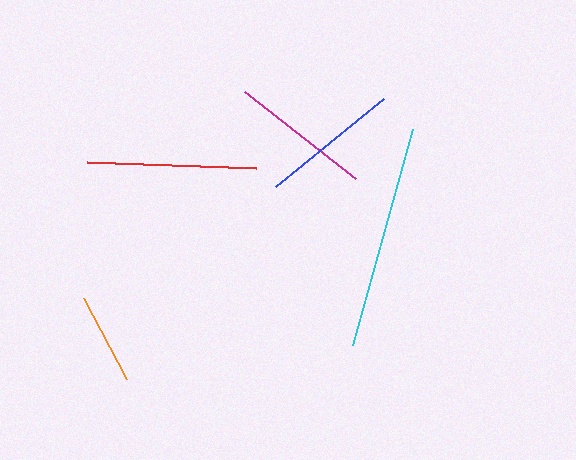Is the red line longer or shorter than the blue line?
The red line is longer than the blue line.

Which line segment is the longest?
The cyan line is the longest at approximately 224 pixels.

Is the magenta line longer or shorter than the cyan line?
The cyan line is longer than the magenta line.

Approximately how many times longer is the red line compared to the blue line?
The red line is approximately 1.2 times the length of the blue line.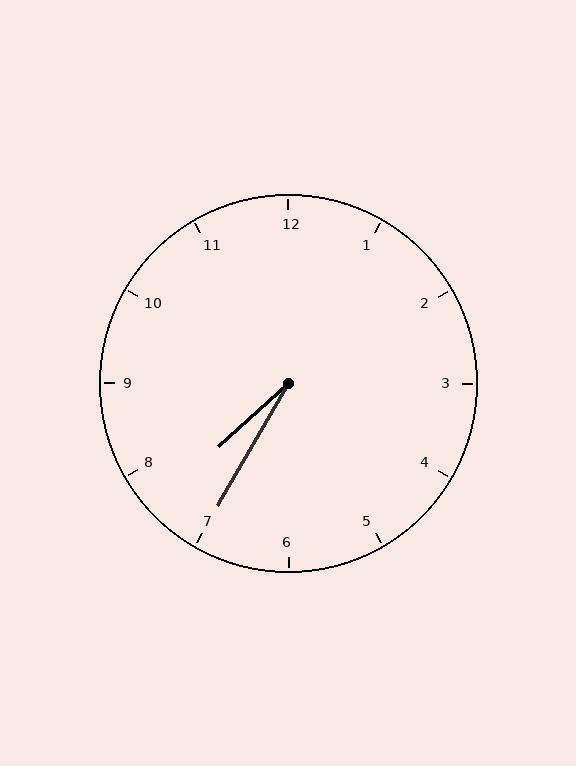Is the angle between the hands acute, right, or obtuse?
It is acute.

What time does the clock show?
7:35.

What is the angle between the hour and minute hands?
Approximately 18 degrees.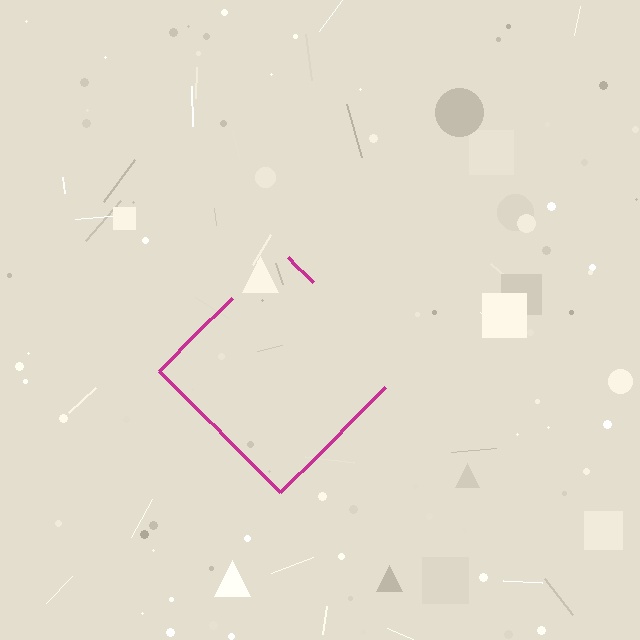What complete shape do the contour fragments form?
The contour fragments form a diamond.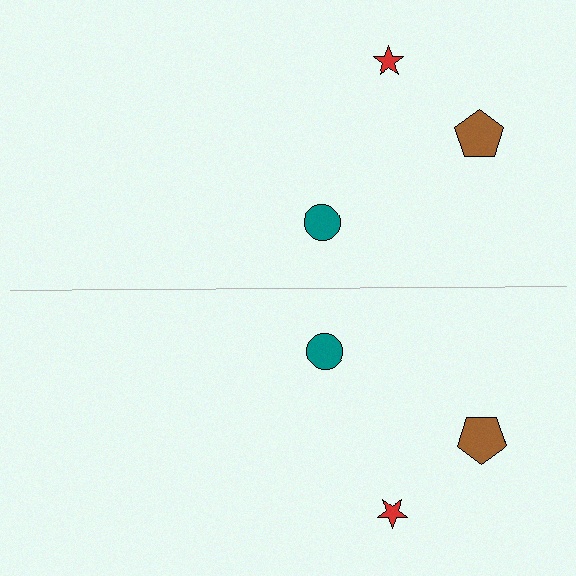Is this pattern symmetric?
Yes, this pattern has bilateral (reflection) symmetry.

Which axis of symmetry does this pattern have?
The pattern has a horizontal axis of symmetry running through the center of the image.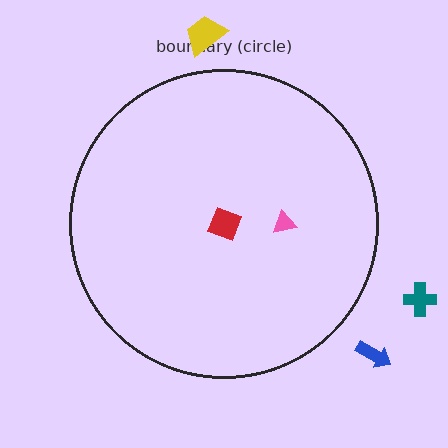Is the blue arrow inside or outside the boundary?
Outside.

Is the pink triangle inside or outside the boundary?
Inside.